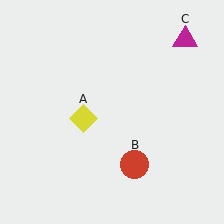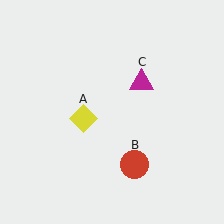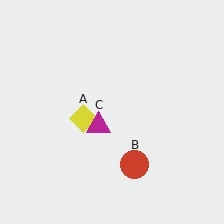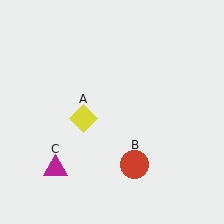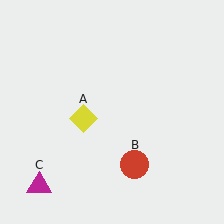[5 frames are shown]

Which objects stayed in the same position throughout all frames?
Yellow diamond (object A) and red circle (object B) remained stationary.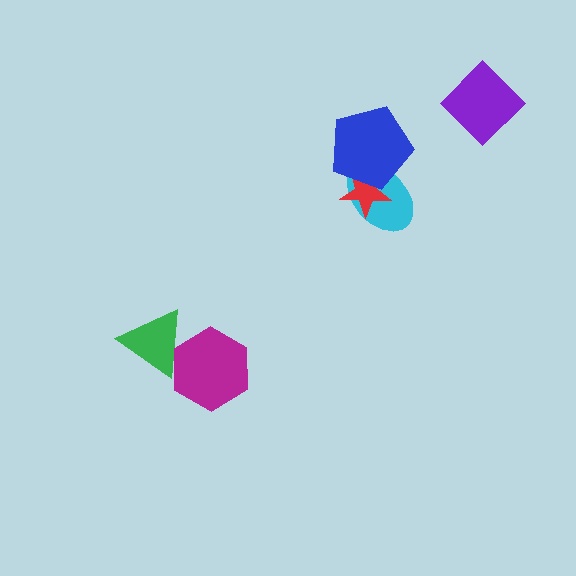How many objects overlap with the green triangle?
1 object overlaps with the green triangle.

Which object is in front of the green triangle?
The magenta hexagon is in front of the green triangle.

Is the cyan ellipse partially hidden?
Yes, it is partially covered by another shape.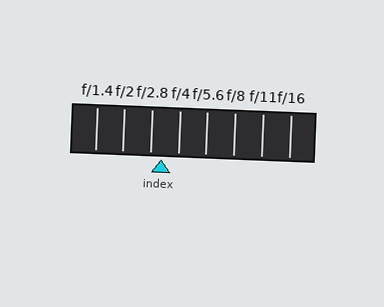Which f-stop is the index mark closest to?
The index mark is closest to f/2.8.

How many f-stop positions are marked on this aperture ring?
There are 8 f-stop positions marked.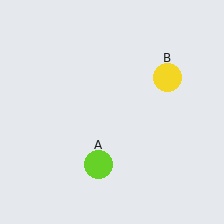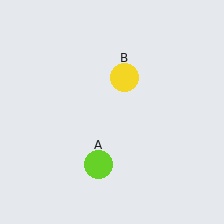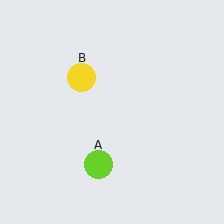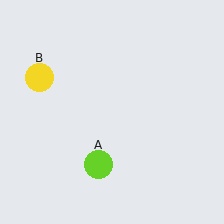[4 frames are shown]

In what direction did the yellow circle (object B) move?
The yellow circle (object B) moved left.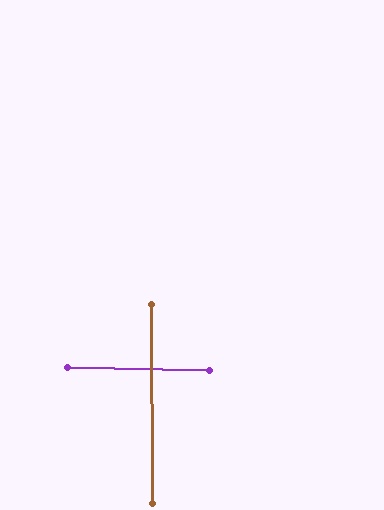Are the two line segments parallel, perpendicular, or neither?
Perpendicular — they meet at approximately 88°.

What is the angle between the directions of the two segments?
Approximately 88 degrees.